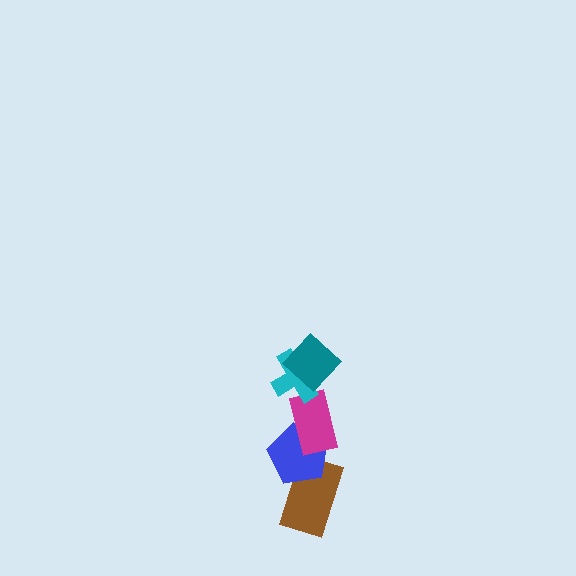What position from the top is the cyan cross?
The cyan cross is 2nd from the top.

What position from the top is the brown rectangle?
The brown rectangle is 5th from the top.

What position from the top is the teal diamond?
The teal diamond is 1st from the top.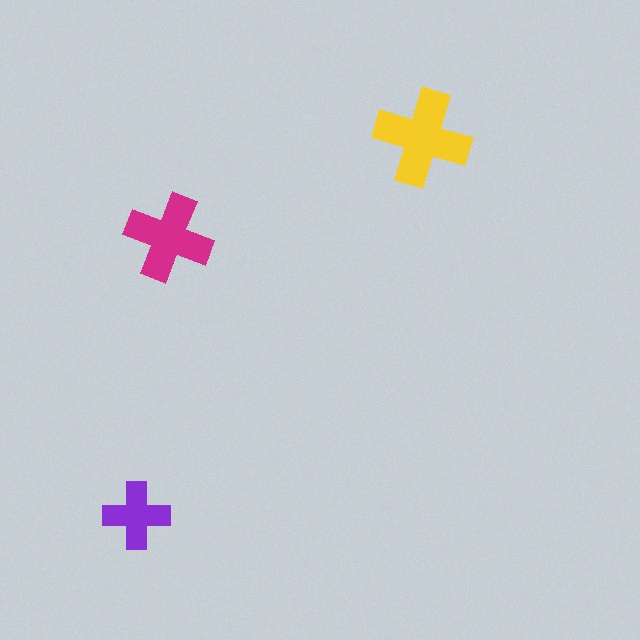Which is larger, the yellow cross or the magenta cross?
The yellow one.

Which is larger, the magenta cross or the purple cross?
The magenta one.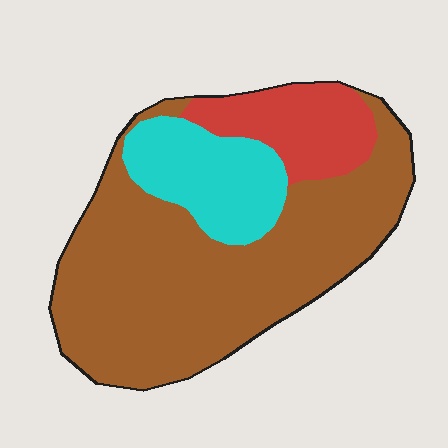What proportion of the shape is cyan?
Cyan takes up less than a quarter of the shape.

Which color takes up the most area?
Brown, at roughly 65%.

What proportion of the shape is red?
Red takes up less than a sixth of the shape.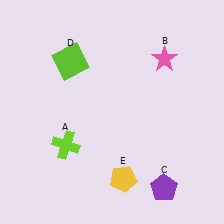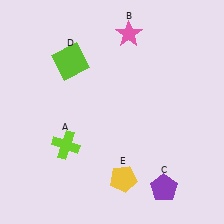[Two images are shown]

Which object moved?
The pink star (B) moved left.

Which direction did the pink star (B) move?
The pink star (B) moved left.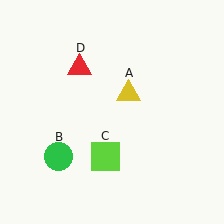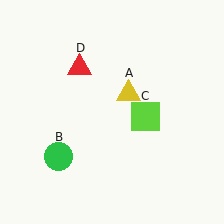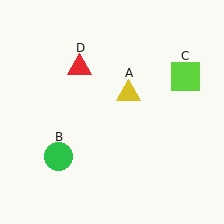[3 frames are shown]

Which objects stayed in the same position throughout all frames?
Yellow triangle (object A) and green circle (object B) and red triangle (object D) remained stationary.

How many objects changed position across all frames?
1 object changed position: lime square (object C).